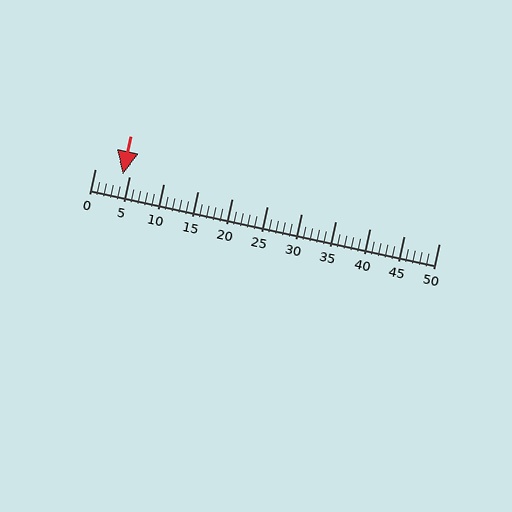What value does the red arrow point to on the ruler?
The red arrow points to approximately 4.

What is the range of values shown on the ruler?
The ruler shows values from 0 to 50.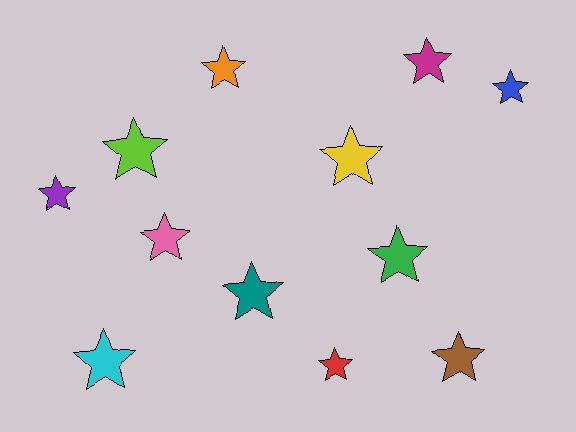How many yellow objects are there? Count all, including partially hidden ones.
There is 1 yellow object.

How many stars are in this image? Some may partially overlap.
There are 12 stars.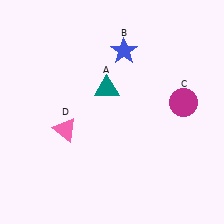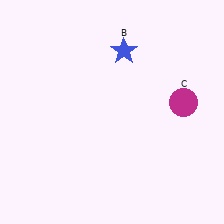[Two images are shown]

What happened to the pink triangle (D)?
The pink triangle (D) was removed in Image 2. It was in the bottom-left area of Image 1.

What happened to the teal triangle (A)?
The teal triangle (A) was removed in Image 2. It was in the top-left area of Image 1.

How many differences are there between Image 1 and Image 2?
There are 2 differences between the two images.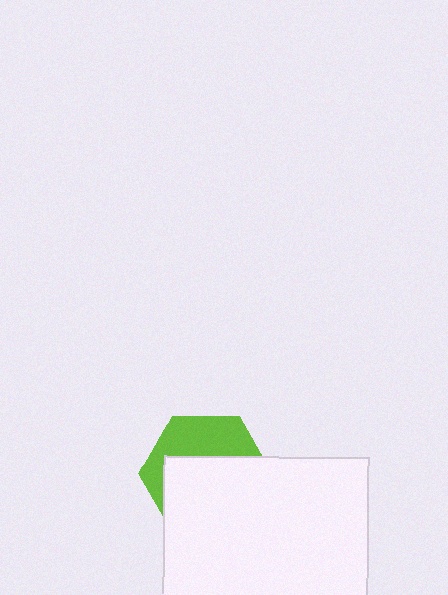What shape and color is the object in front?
The object in front is a white rectangle.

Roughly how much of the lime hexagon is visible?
A small part of it is visible (roughly 39%).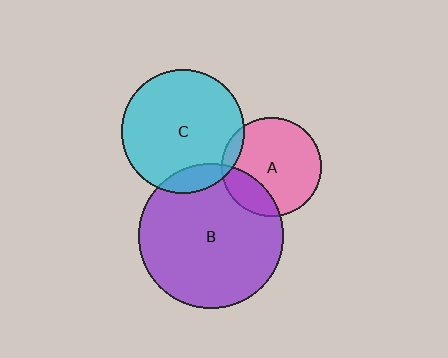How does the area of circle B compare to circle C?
Approximately 1.4 times.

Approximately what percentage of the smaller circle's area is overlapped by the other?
Approximately 10%.